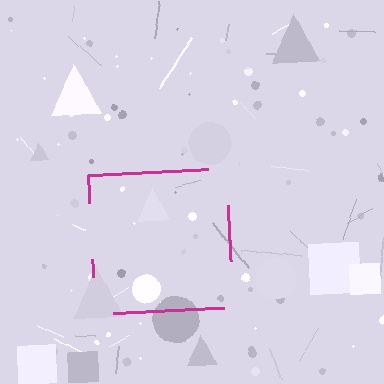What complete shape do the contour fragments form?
The contour fragments form a square.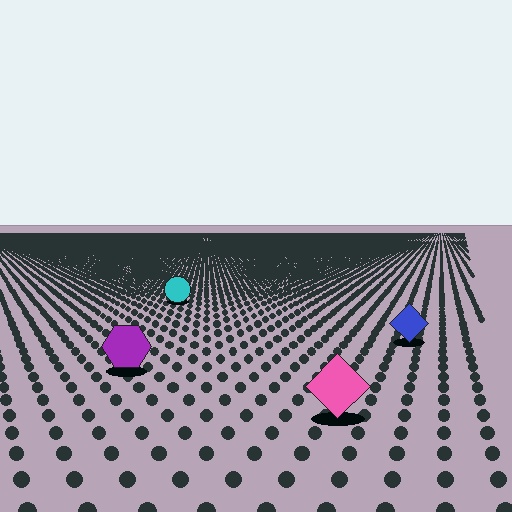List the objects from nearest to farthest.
From nearest to farthest: the pink diamond, the purple hexagon, the blue diamond, the cyan circle.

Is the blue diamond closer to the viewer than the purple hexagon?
No. The purple hexagon is closer — you can tell from the texture gradient: the ground texture is coarser near it.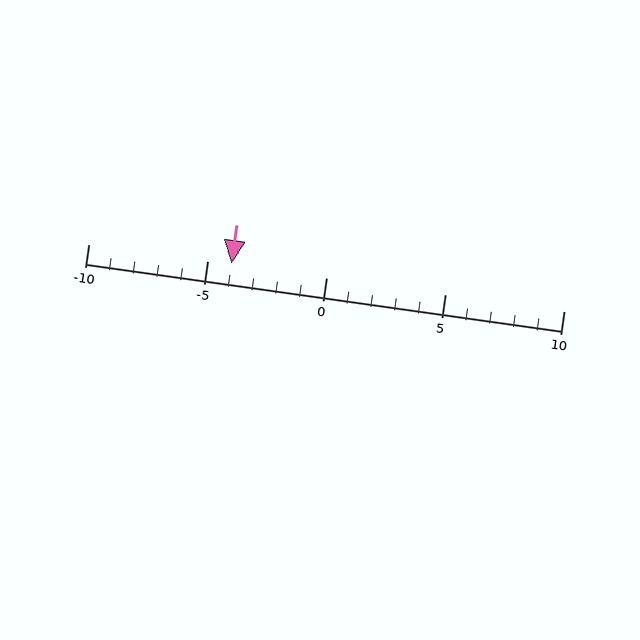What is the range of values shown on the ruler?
The ruler shows values from -10 to 10.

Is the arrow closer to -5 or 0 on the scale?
The arrow is closer to -5.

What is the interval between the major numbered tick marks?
The major tick marks are spaced 5 units apart.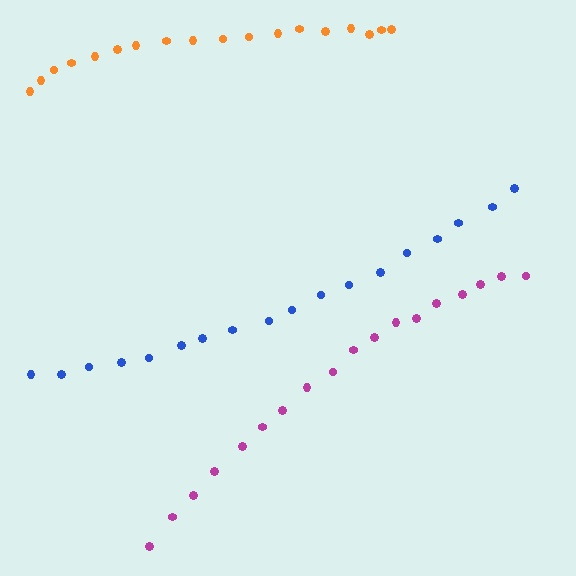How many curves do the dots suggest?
There are 3 distinct paths.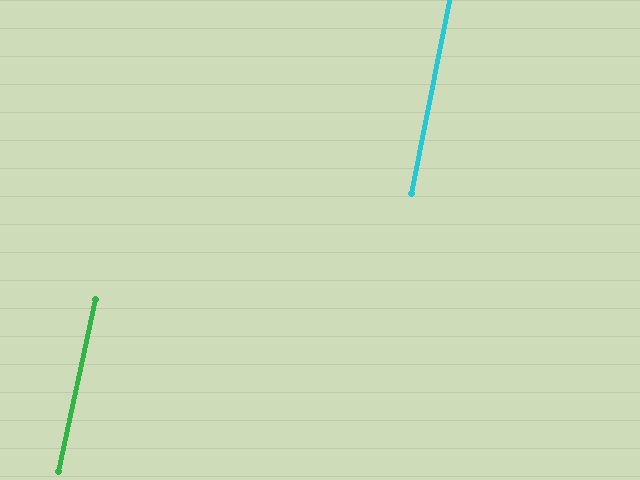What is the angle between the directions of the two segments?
Approximately 1 degree.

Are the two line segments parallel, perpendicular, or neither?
Parallel — their directions differ by only 1.1°.